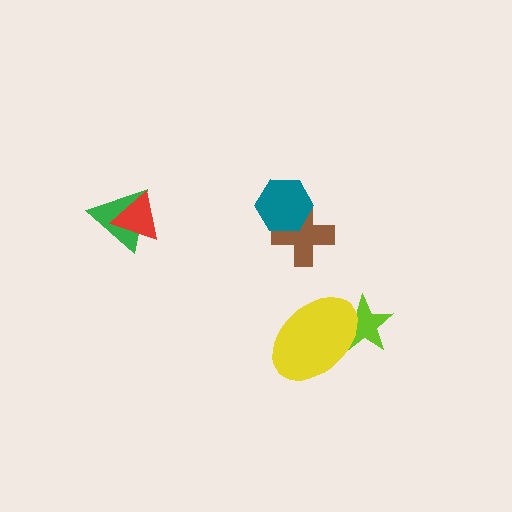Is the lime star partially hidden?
Yes, it is partially covered by another shape.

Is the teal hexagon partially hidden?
No, no other shape covers it.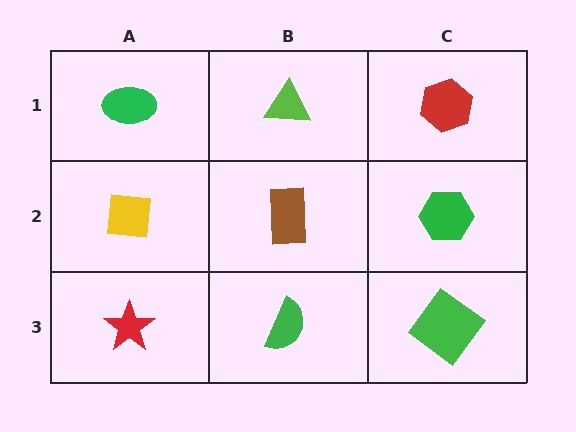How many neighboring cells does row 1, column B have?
3.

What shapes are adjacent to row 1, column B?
A brown rectangle (row 2, column B), a green ellipse (row 1, column A), a red hexagon (row 1, column C).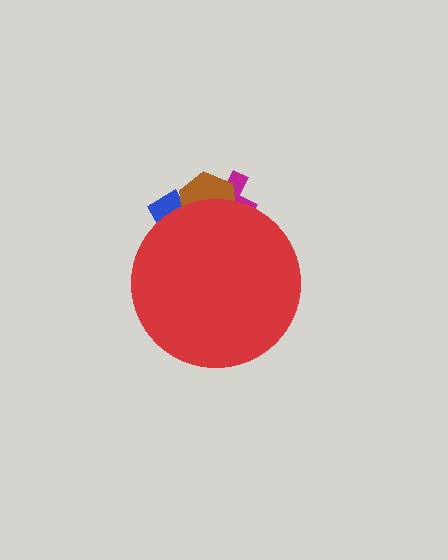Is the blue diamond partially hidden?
Yes, the blue diamond is partially hidden behind the red circle.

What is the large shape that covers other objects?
A red circle.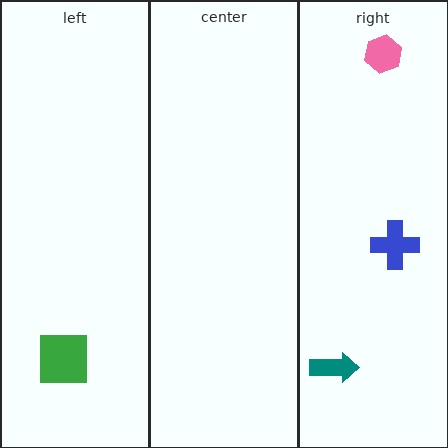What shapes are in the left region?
The green square.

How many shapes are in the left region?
1.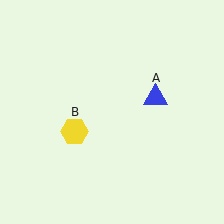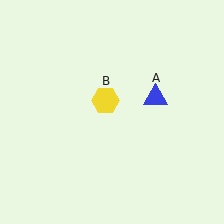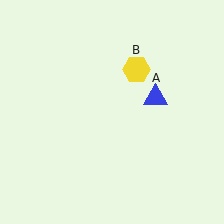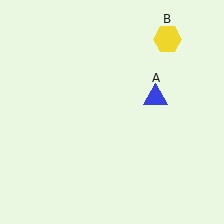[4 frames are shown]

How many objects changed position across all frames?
1 object changed position: yellow hexagon (object B).